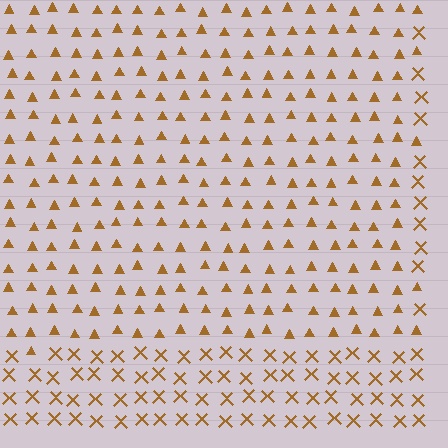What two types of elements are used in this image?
The image uses triangles inside the rectangle region and X marks outside it.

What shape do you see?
I see a rectangle.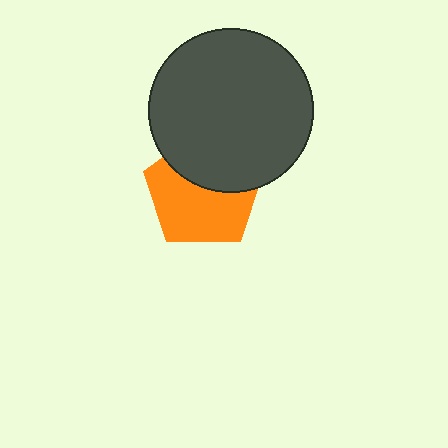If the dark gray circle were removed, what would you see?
You would see the complete orange pentagon.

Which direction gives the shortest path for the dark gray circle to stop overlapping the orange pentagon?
Moving up gives the shortest separation.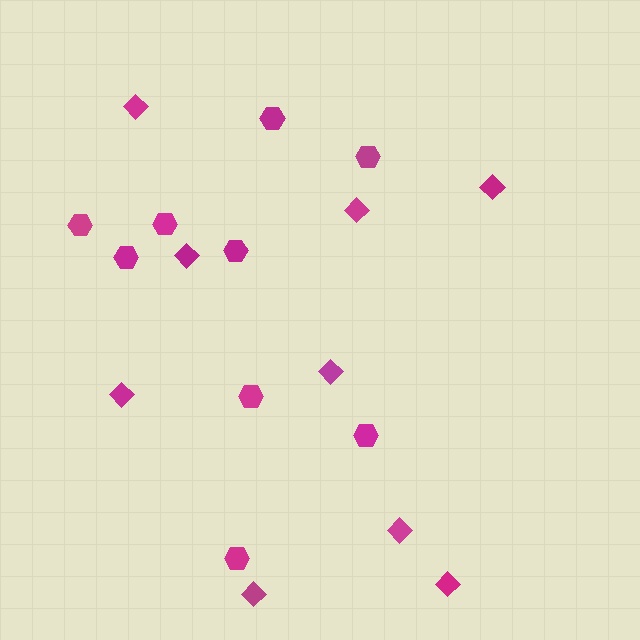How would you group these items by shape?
There are 2 groups: one group of hexagons (9) and one group of diamonds (9).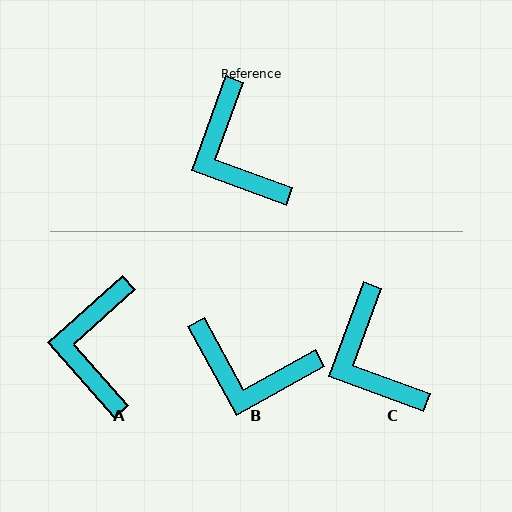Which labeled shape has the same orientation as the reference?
C.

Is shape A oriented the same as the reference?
No, it is off by about 28 degrees.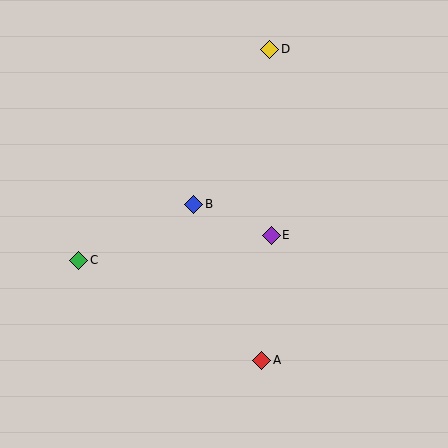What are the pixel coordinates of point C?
Point C is at (79, 260).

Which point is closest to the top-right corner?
Point D is closest to the top-right corner.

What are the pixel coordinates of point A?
Point A is at (262, 360).